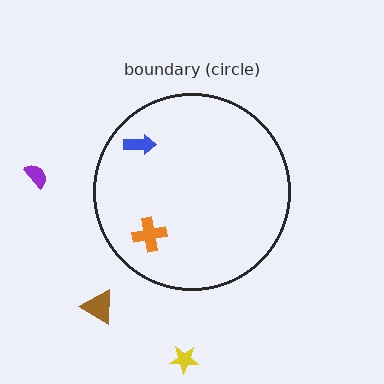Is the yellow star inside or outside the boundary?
Outside.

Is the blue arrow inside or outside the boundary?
Inside.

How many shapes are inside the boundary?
2 inside, 3 outside.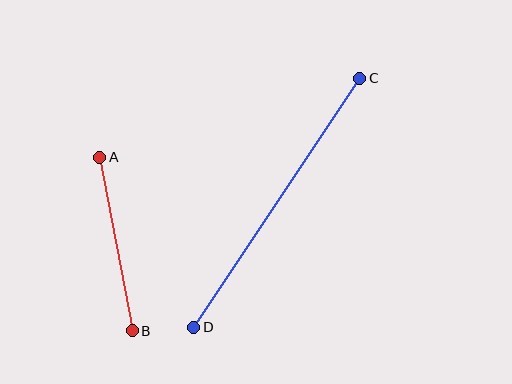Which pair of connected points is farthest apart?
Points C and D are farthest apart.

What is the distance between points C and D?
The distance is approximately 299 pixels.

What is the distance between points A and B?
The distance is approximately 177 pixels.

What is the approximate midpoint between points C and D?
The midpoint is at approximately (277, 203) pixels.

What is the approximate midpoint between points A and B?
The midpoint is at approximately (116, 244) pixels.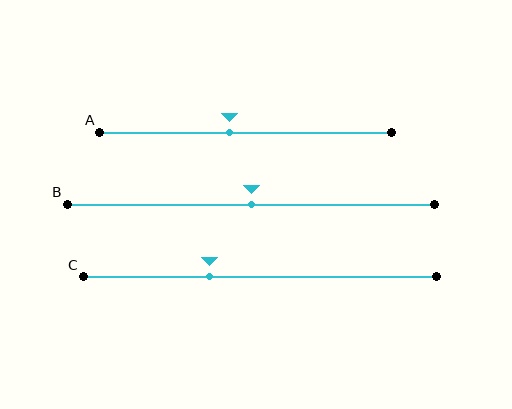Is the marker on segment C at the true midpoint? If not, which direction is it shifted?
No, the marker on segment C is shifted to the left by about 14% of the segment length.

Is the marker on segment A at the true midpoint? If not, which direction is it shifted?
No, the marker on segment A is shifted to the left by about 5% of the segment length.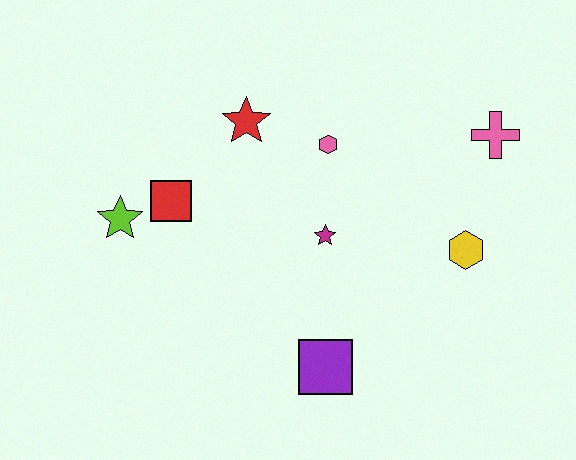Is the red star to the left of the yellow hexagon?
Yes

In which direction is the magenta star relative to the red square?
The magenta star is to the right of the red square.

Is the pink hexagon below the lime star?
No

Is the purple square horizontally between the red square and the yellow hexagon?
Yes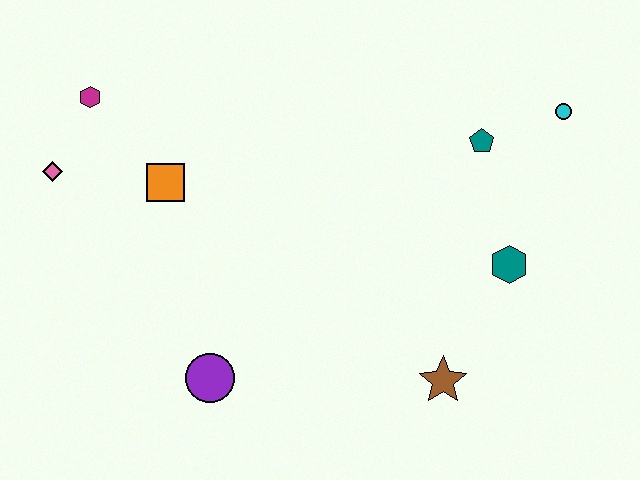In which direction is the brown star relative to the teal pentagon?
The brown star is below the teal pentagon.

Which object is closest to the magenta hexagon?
The pink diamond is closest to the magenta hexagon.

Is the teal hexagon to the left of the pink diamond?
No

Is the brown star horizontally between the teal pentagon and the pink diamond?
Yes